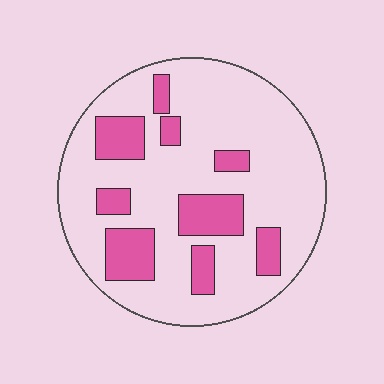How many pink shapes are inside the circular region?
9.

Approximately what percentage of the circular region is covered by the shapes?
Approximately 25%.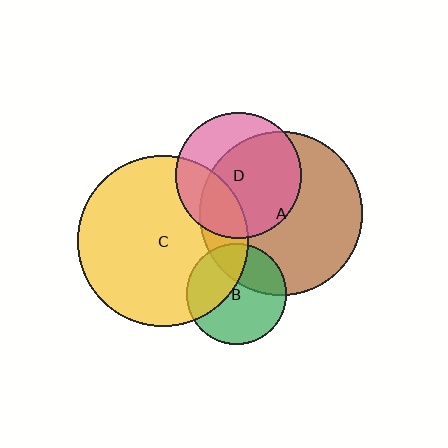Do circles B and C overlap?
Yes.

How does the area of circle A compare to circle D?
Approximately 1.7 times.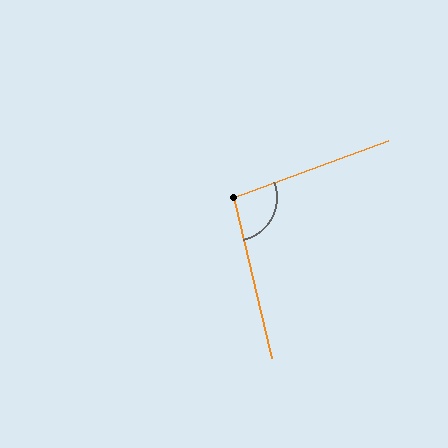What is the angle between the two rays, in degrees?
Approximately 97 degrees.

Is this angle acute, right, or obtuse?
It is obtuse.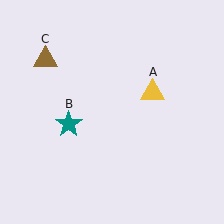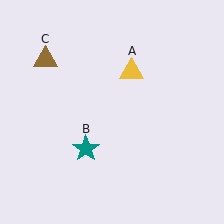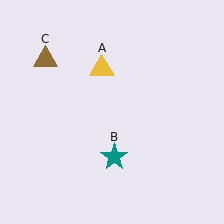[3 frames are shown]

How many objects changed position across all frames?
2 objects changed position: yellow triangle (object A), teal star (object B).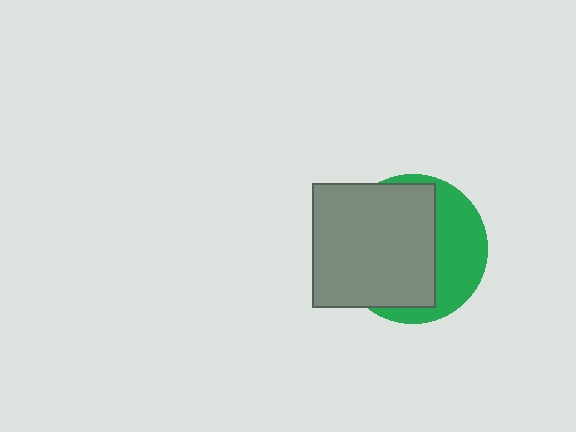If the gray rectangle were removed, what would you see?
You would see the complete green circle.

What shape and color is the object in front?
The object in front is a gray rectangle.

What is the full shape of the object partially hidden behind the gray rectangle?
The partially hidden object is a green circle.